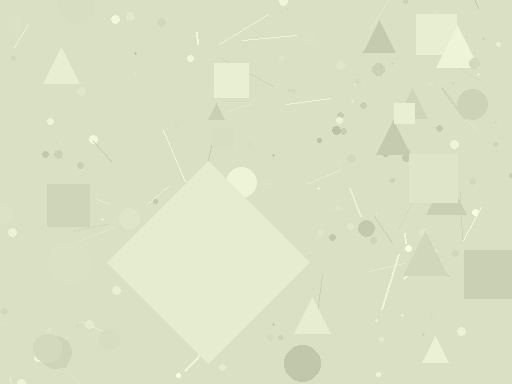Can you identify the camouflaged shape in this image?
The camouflaged shape is a diamond.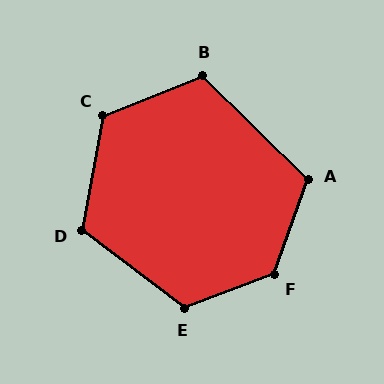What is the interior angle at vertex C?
Approximately 123 degrees (obtuse).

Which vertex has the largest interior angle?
F, at approximately 130 degrees.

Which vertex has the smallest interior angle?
B, at approximately 113 degrees.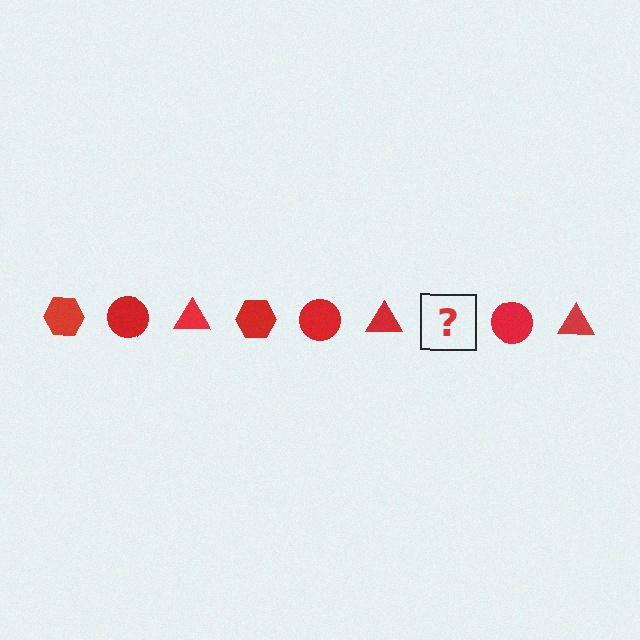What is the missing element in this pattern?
The missing element is a red hexagon.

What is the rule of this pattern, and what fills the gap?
The rule is that the pattern cycles through hexagon, circle, triangle shapes in red. The gap should be filled with a red hexagon.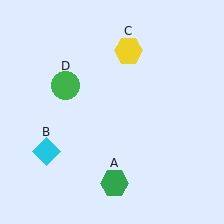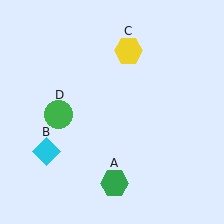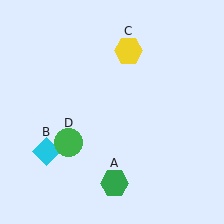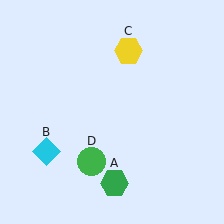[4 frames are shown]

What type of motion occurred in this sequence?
The green circle (object D) rotated counterclockwise around the center of the scene.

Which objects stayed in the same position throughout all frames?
Green hexagon (object A) and cyan diamond (object B) and yellow hexagon (object C) remained stationary.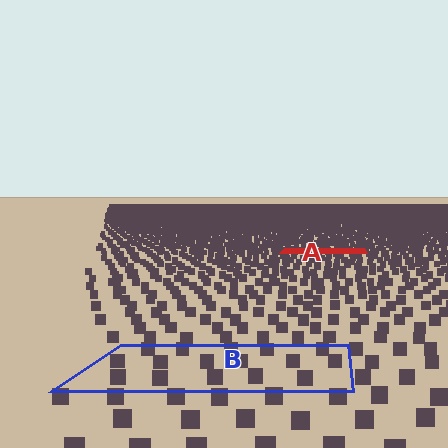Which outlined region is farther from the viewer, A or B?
Region A is farther from the viewer — the texture elements inside it appear smaller and more densely packed.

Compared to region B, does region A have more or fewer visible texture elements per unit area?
Region A has more texture elements per unit area — they are packed more densely because it is farther away.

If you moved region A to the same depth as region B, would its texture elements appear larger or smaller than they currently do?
They would appear larger. At a closer depth, the same texture elements are projected at a bigger on-screen size.